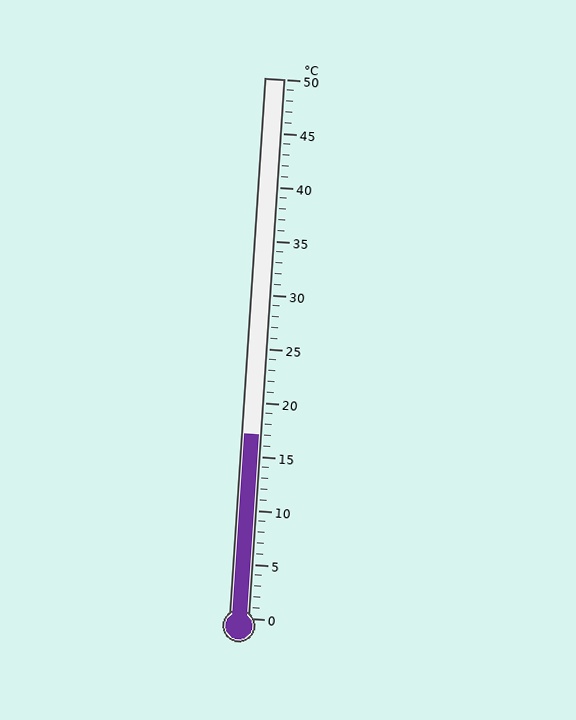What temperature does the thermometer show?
The thermometer shows approximately 17°C.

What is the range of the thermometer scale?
The thermometer scale ranges from 0°C to 50°C.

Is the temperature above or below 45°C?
The temperature is below 45°C.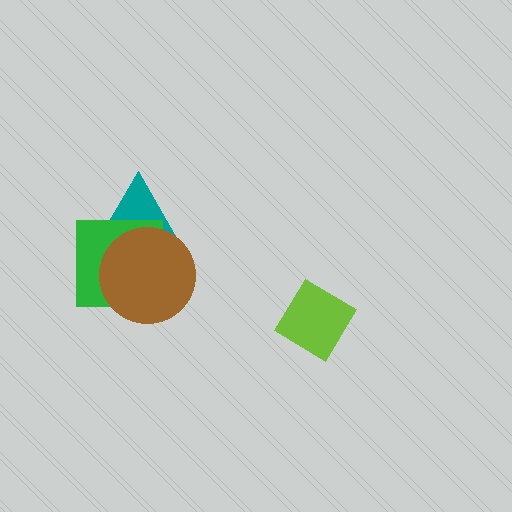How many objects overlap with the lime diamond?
0 objects overlap with the lime diamond.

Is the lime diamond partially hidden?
No, no other shape covers it.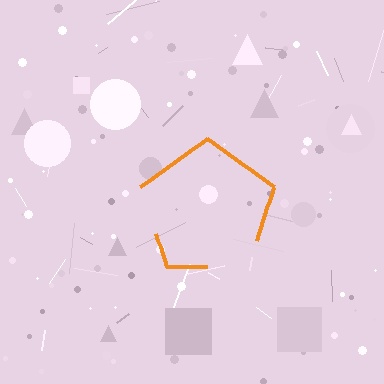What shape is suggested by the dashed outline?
The dashed outline suggests a pentagon.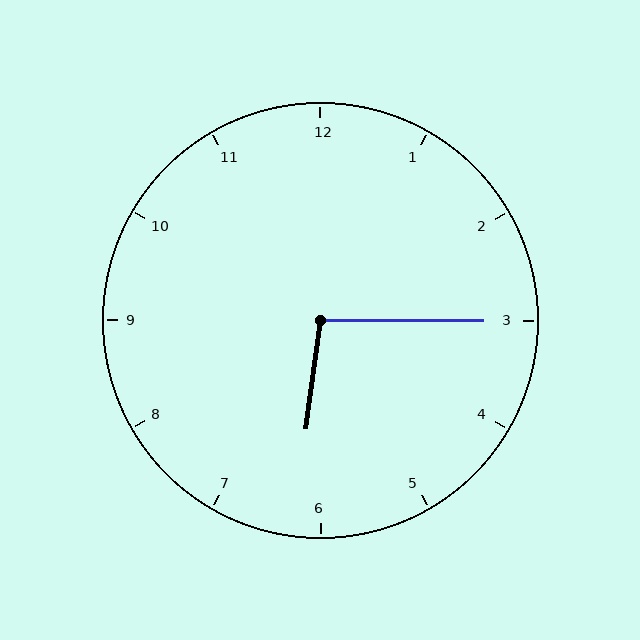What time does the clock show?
6:15.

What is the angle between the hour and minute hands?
Approximately 98 degrees.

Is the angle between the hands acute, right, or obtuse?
It is obtuse.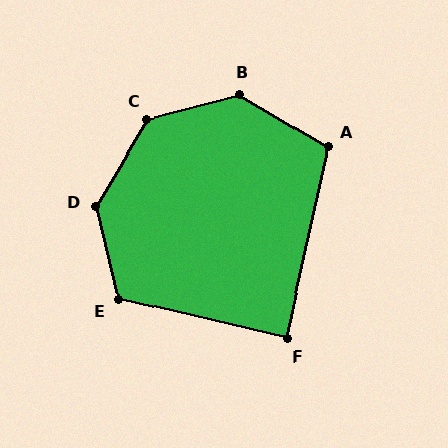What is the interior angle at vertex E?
Approximately 117 degrees (obtuse).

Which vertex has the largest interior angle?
C, at approximately 136 degrees.